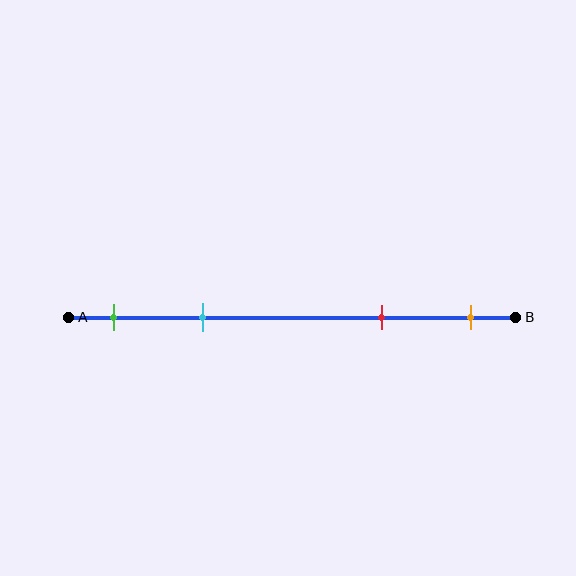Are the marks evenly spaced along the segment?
No, the marks are not evenly spaced.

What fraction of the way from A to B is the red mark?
The red mark is approximately 70% (0.7) of the way from A to B.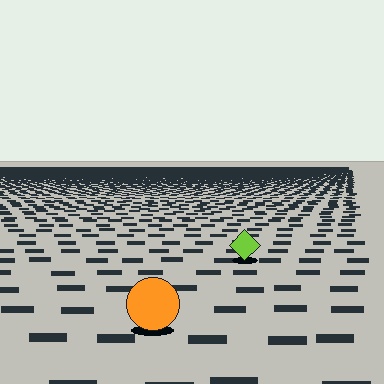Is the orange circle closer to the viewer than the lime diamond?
Yes. The orange circle is closer — you can tell from the texture gradient: the ground texture is coarser near it.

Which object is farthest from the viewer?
The lime diamond is farthest from the viewer. It appears smaller and the ground texture around it is denser.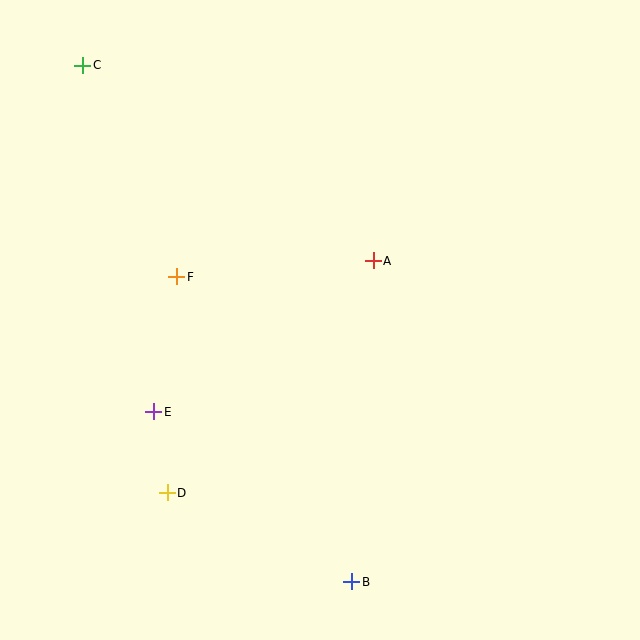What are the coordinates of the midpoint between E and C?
The midpoint between E and C is at (118, 239).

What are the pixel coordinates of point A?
Point A is at (373, 261).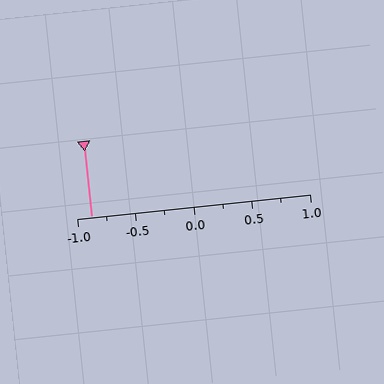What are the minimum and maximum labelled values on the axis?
The axis runs from -1.0 to 1.0.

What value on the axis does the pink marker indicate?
The marker indicates approximately -0.88.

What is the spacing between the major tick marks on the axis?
The major ticks are spaced 0.5 apart.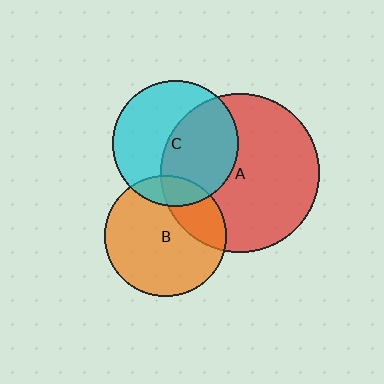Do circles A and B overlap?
Yes.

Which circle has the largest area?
Circle A (red).